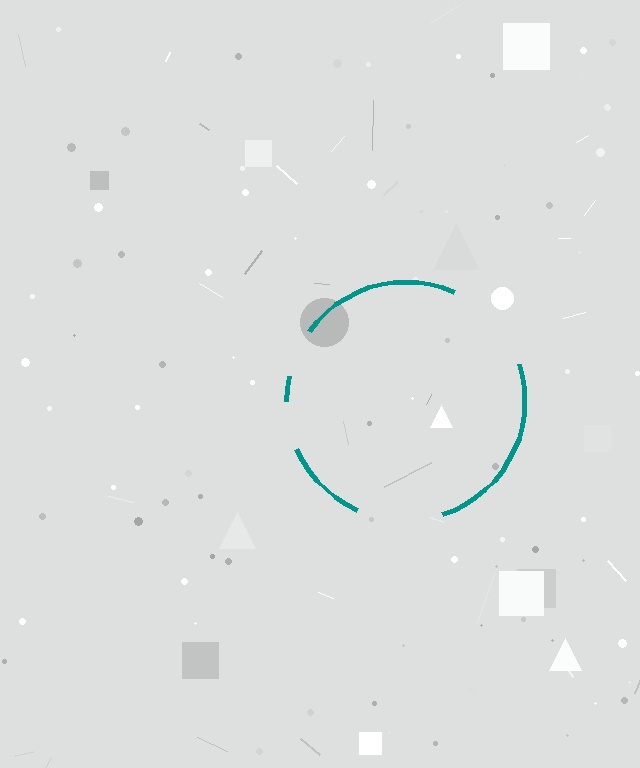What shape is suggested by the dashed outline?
The dashed outline suggests a circle.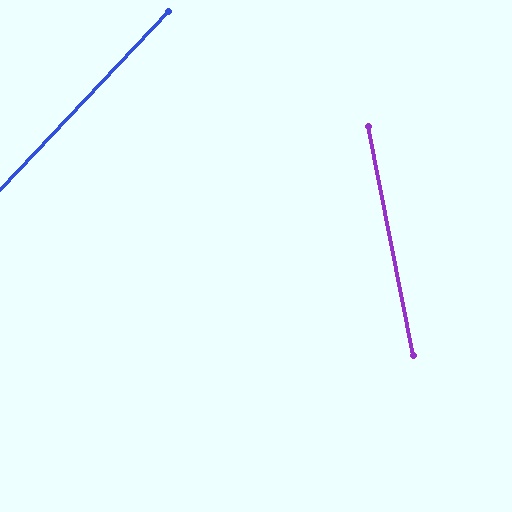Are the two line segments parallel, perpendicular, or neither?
Neither parallel nor perpendicular — they differ by about 54°.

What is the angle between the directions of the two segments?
Approximately 54 degrees.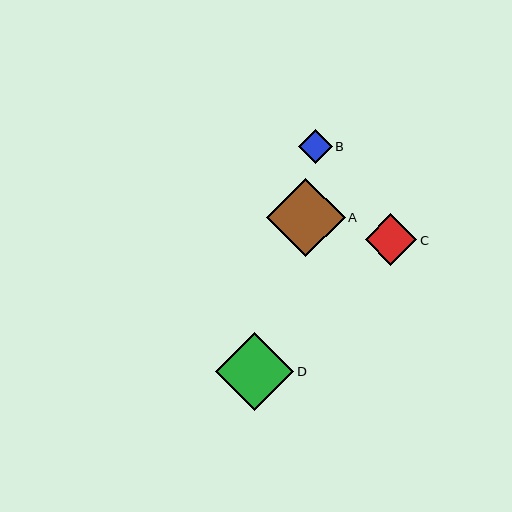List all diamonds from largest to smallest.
From largest to smallest: A, D, C, B.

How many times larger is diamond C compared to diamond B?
Diamond C is approximately 1.5 times the size of diamond B.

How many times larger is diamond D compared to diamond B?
Diamond D is approximately 2.3 times the size of diamond B.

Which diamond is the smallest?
Diamond B is the smallest with a size of approximately 34 pixels.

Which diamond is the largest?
Diamond A is the largest with a size of approximately 78 pixels.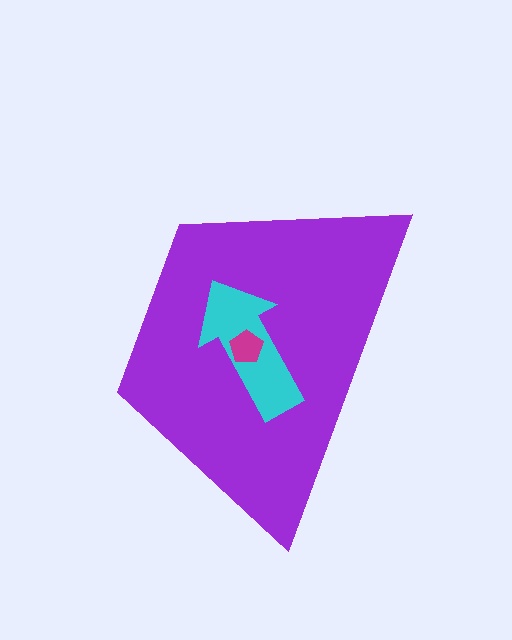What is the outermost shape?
The purple trapezoid.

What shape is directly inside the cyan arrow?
The magenta pentagon.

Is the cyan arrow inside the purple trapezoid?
Yes.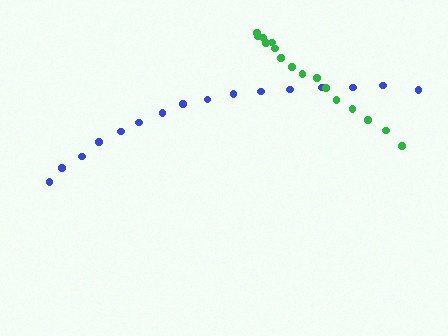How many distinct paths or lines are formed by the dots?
There are 2 distinct paths.